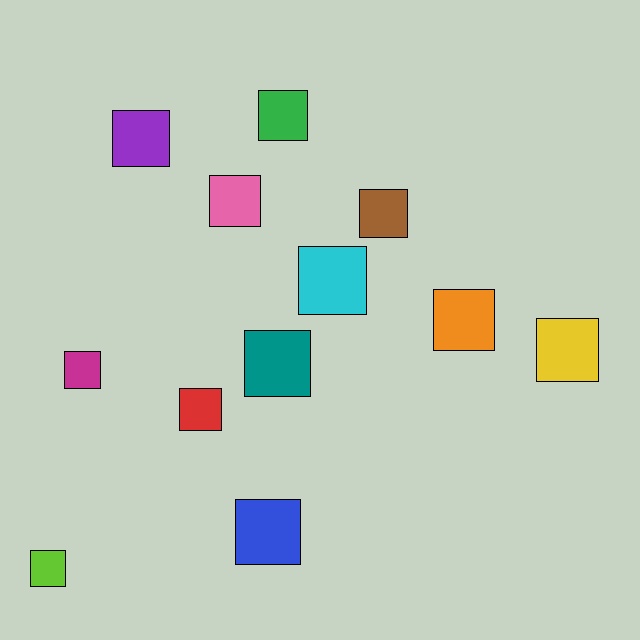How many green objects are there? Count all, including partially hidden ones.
There is 1 green object.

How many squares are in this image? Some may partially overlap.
There are 12 squares.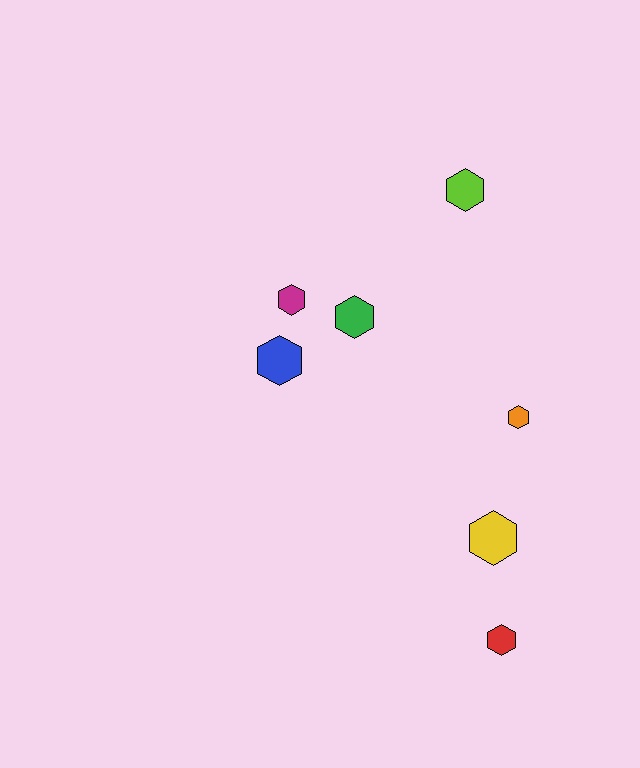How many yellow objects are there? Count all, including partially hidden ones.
There is 1 yellow object.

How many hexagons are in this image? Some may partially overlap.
There are 7 hexagons.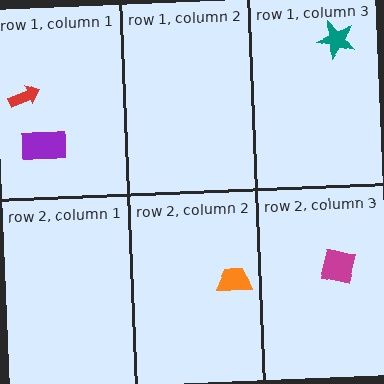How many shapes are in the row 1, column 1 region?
2.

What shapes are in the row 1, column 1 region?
The purple rectangle, the red arrow.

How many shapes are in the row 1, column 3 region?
1.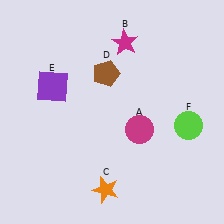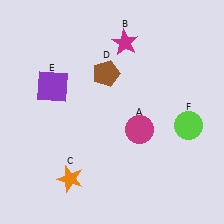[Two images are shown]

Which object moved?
The orange star (C) moved left.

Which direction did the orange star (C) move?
The orange star (C) moved left.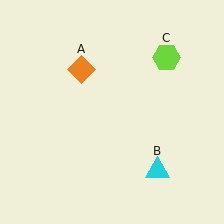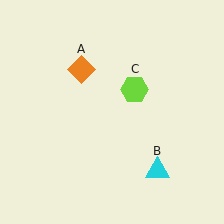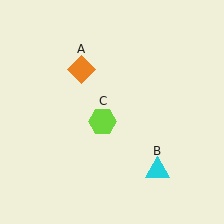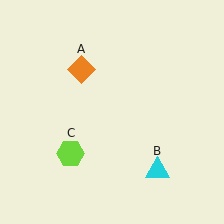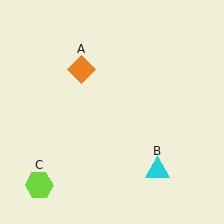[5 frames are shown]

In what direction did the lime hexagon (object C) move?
The lime hexagon (object C) moved down and to the left.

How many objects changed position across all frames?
1 object changed position: lime hexagon (object C).